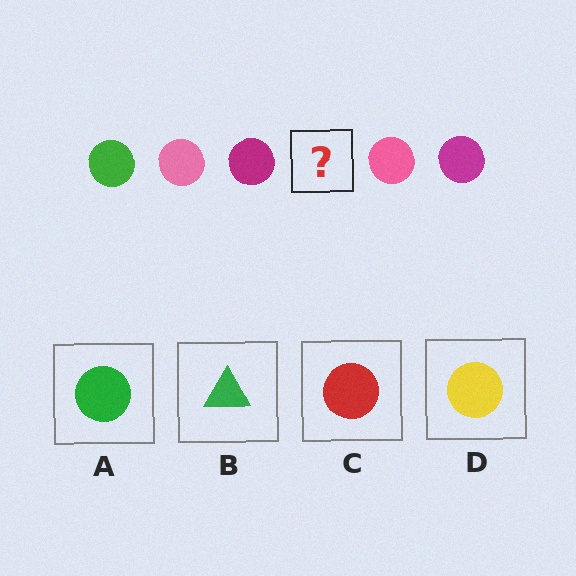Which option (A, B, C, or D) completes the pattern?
A.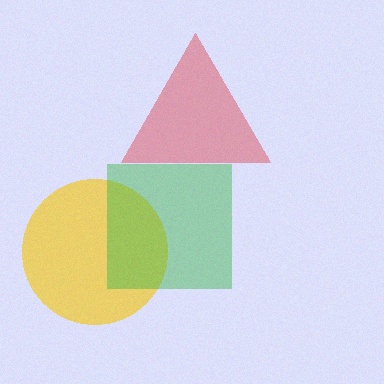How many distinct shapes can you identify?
There are 3 distinct shapes: a yellow circle, a green square, a red triangle.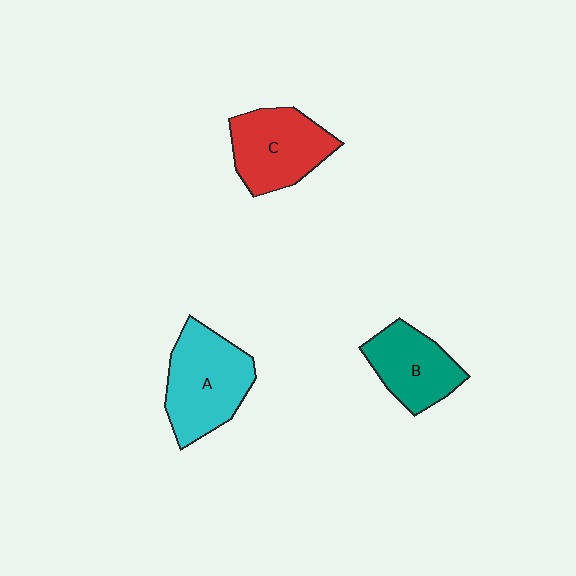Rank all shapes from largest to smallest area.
From largest to smallest: A (cyan), C (red), B (teal).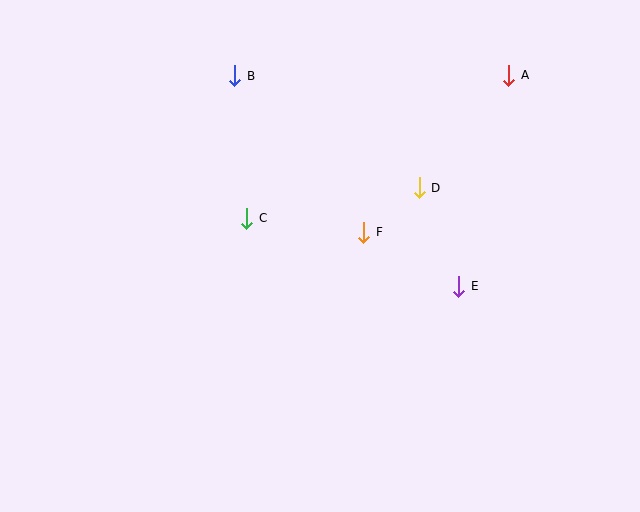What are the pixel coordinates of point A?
Point A is at (509, 75).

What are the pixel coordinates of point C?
Point C is at (247, 218).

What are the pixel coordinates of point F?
Point F is at (364, 232).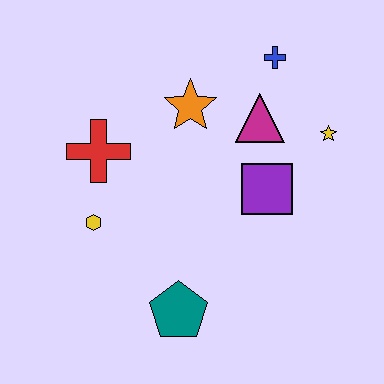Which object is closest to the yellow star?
The magenta triangle is closest to the yellow star.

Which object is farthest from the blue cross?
The teal pentagon is farthest from the blue cross.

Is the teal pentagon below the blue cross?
Yes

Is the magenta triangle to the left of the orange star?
No